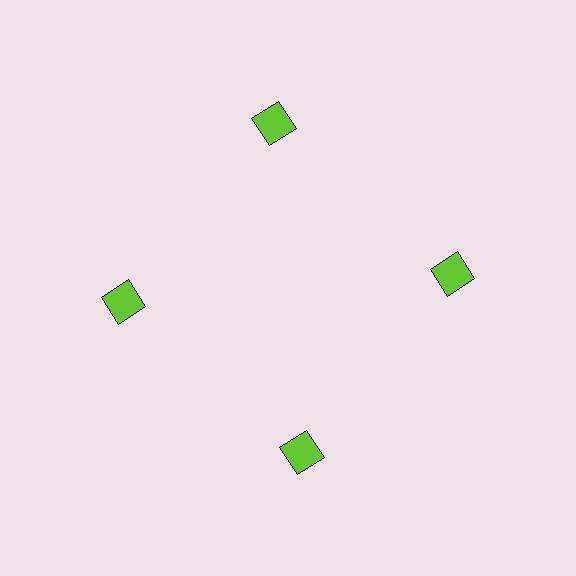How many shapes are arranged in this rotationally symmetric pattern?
There are 4 shapes, arranged in 4 groups of 1.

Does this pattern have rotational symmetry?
Yes, this pattern has 4-fold rotational symmetry. It looks the same after rotating 90 degrees around the center.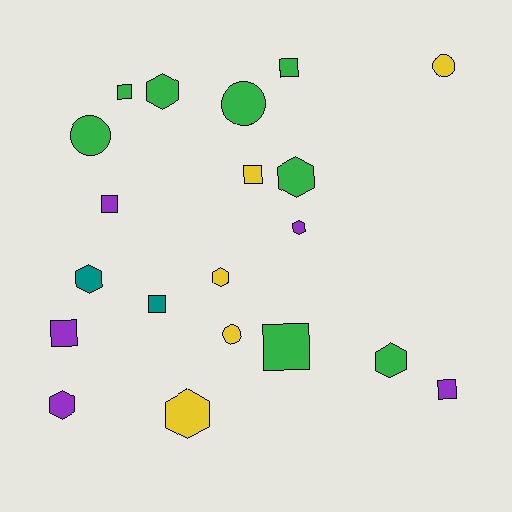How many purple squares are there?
There are 3 purple squares.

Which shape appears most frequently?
Square, with 8 objects.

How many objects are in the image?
There are 20 objects.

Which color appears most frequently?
Green, with 8 objects.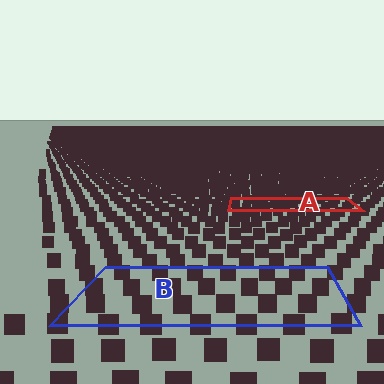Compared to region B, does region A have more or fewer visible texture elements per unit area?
Region A has more texture elements per unit area — they are packed more densely because it is farther away.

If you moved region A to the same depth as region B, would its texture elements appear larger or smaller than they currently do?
They would appear larger. At a closer depth, the same texture elements are projected at a bigger on-screen size.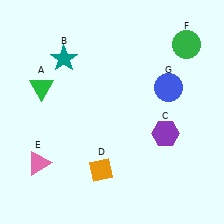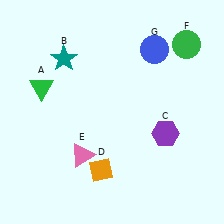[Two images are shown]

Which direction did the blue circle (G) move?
The blue circle (G) moved up.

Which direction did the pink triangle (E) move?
The pink triangle (E) moved right.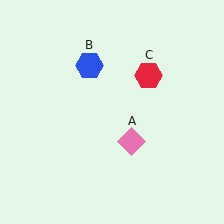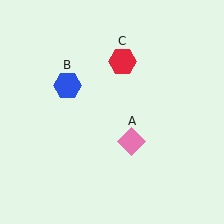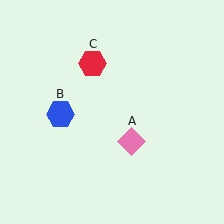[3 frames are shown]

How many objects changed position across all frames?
2 objects changed position: blue hexagon (object B), red hexagon (object C).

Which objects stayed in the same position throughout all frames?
Pink diamond (object A) remained stationary.